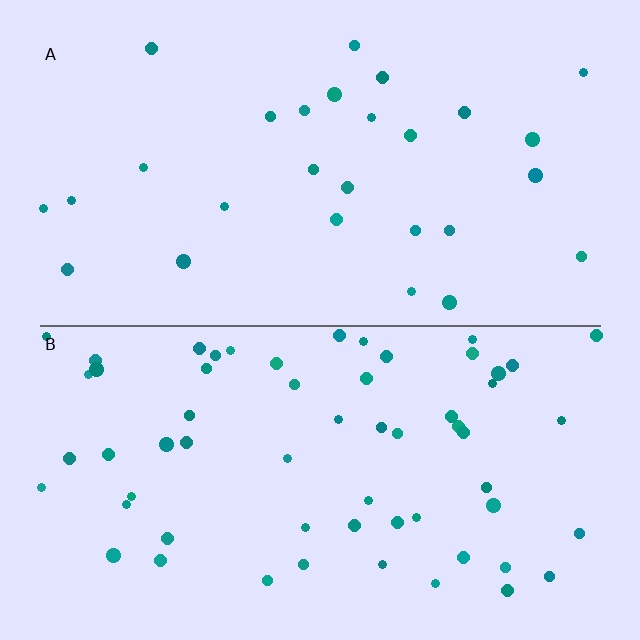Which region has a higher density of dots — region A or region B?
B (the bottom).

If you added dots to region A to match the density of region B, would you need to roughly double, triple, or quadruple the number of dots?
Approximately double.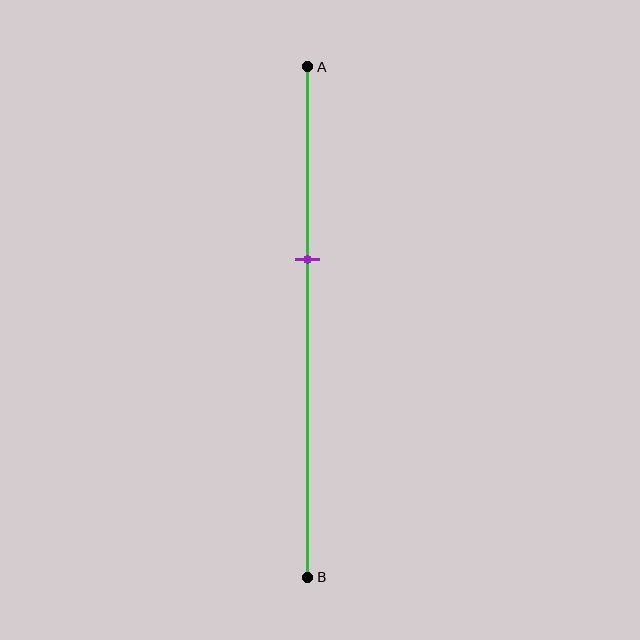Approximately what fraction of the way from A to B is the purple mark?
The purple mark is approximately 40% of the way from A to B.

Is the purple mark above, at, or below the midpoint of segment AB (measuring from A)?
The purple mark is above the midpoint of segment AB.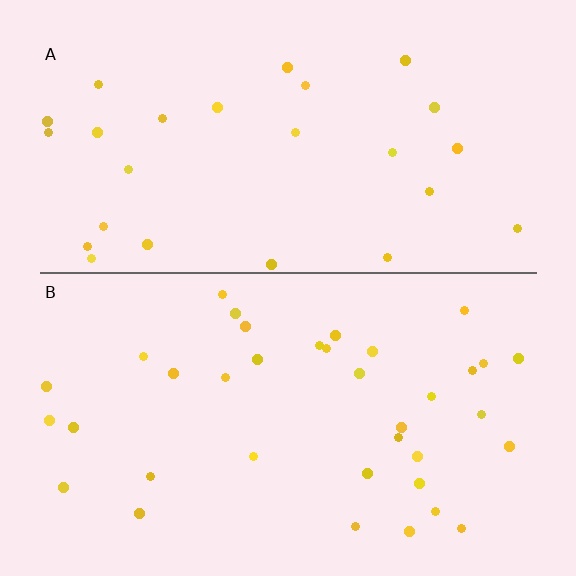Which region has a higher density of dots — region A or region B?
B (the bottom).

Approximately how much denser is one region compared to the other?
Approximately 1.4× — region B over region A.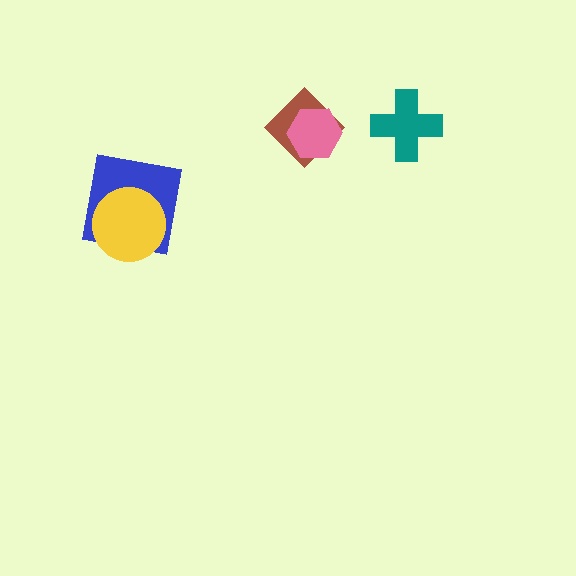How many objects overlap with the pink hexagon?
1 object overlaps with the pink hexagon.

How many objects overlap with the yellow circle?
1 object overlaps with the yellow circle.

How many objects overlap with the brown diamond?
1 object overlaps with the brown diamond.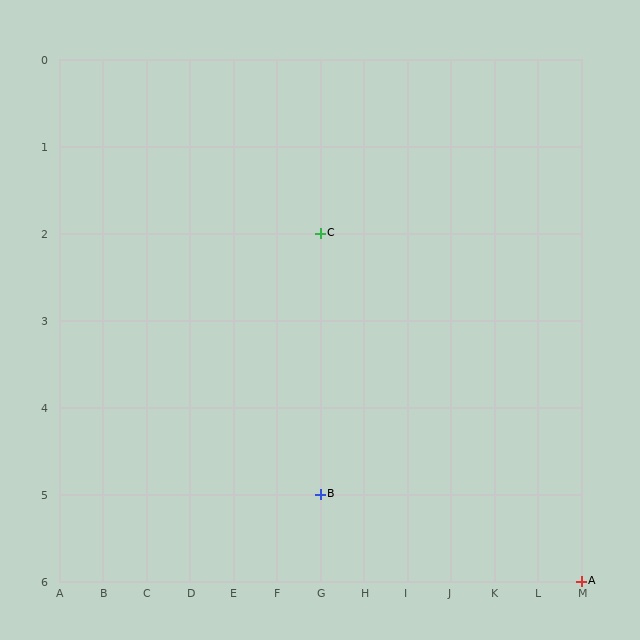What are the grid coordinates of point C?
Point C is at grid coordinates (G, 2).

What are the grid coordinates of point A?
Point A is at grid coordinates (M, 6).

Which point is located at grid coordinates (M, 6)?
Point A is at (M, 6).